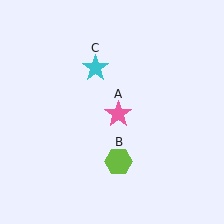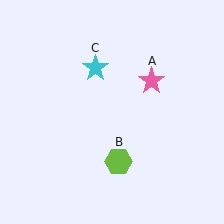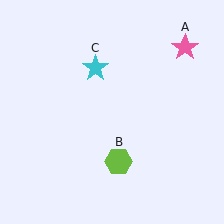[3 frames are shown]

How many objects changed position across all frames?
1 object changed position: pink star (object A).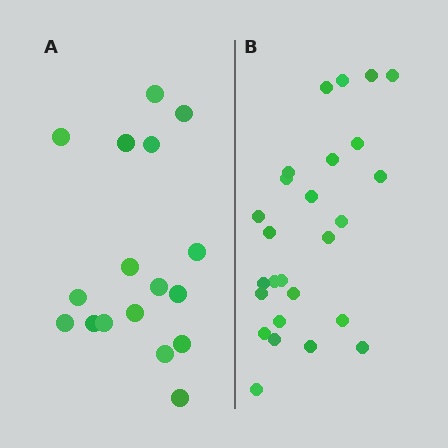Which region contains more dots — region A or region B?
Region B (the right region) has more dots.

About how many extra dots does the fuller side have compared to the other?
Region B has roughly 8 or so more dots than region A.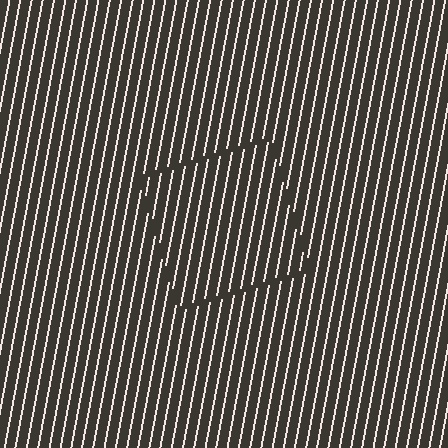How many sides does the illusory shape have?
4 sides — the line-ends trace a square.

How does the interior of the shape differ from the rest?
The interior of the shape contains the same grating, shifted by half a period — the contour is defined by the phase discontinuity where line-ends from the inner and outer gratings abut.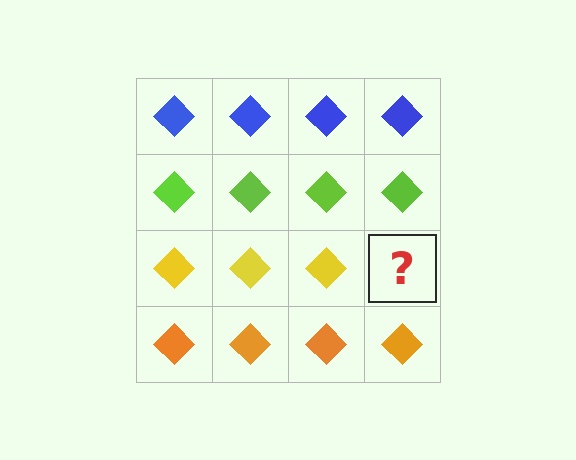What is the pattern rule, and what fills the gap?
The rule is that each row has a consistent color. The gap should be filled with a yellow diamond.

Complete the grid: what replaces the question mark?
The question mark should be replaced with a yellow diamond.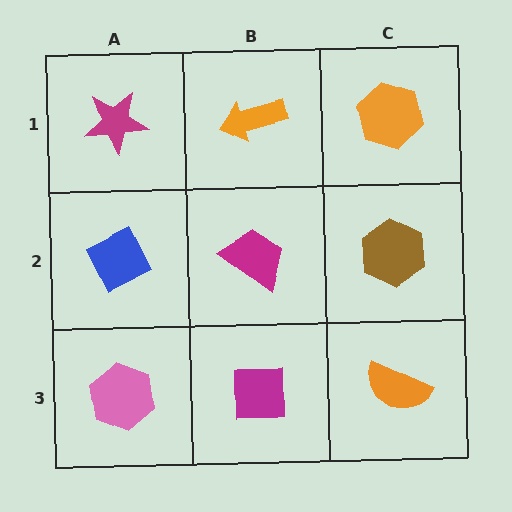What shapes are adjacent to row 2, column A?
A magenta star (row 1, column A), a pink hexagon (row 3, column A), a magenta trapezoid (row 2, column B).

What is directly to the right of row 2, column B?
A brown hexagon.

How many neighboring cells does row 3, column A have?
2.